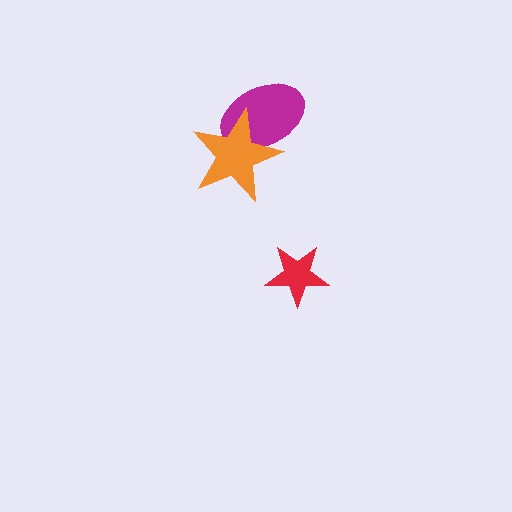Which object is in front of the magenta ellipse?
The orange star is in front of the magenta ellipse.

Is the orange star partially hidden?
No, no other shape covers it.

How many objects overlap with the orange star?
1 object overlaps with the orange star.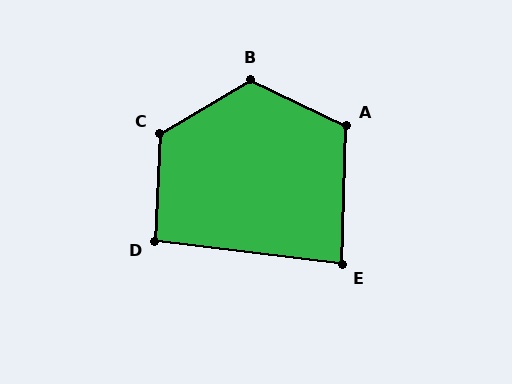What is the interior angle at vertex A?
Approximately 114 degrees (obtuse).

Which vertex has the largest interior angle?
B, at approximately 124 degrees.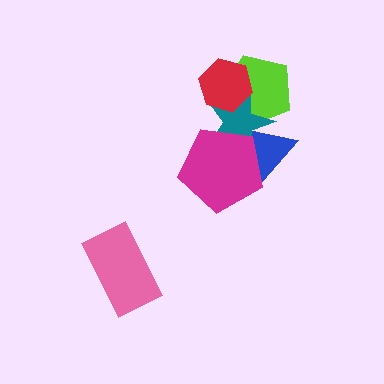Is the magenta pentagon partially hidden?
No, no other shape covers it.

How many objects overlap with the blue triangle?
3 objects overlap with the blue triangle.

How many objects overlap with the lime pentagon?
3 objects overlap with the lime pentagon.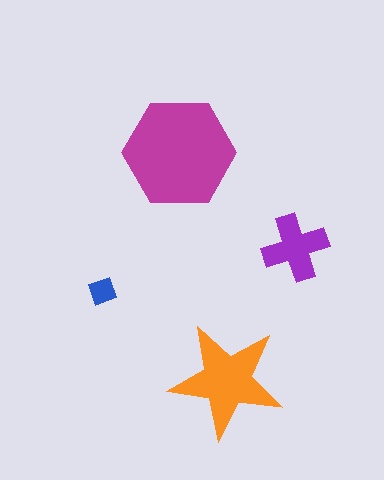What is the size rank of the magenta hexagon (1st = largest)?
1st.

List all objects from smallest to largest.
The blue diamond, the purple cross, the orange star, the magenta hexagon.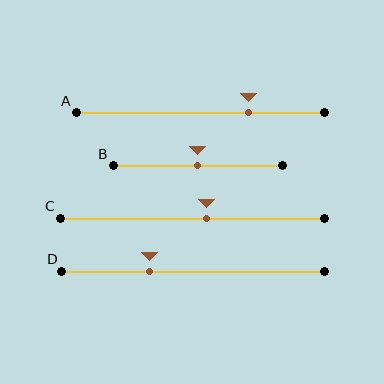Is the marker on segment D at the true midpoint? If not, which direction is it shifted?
No, the marker on segment D is shifted to the left by about 17% of the segment length.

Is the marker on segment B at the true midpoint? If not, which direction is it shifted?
Yes, the marker on segment B is at the true midpoint.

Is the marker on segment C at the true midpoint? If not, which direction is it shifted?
No, the marker on segment C is shifted to the right by about 5% of the segment length.